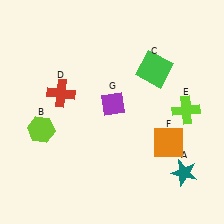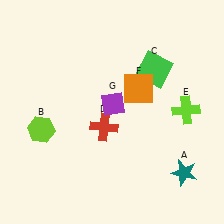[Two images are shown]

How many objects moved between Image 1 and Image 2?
2 objects moved between the two images.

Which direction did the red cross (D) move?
The red cross (D) moved right.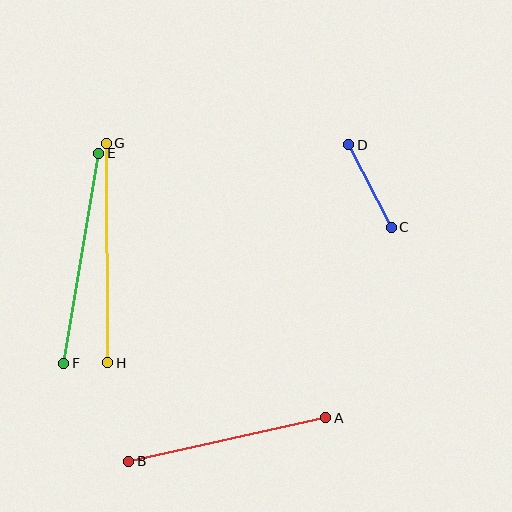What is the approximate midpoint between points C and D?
The midpoint is at approximately (370, 186) pixels.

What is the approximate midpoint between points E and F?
The midpoint is at approximately (81, 258) pixels.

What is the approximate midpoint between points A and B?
The midpoint is at approximately (227, 440) pixels.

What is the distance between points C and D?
The distance is approximately 93 pixels.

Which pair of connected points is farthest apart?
Points G and H are farthest apart.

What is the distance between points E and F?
The distance is approximately 213 pixels.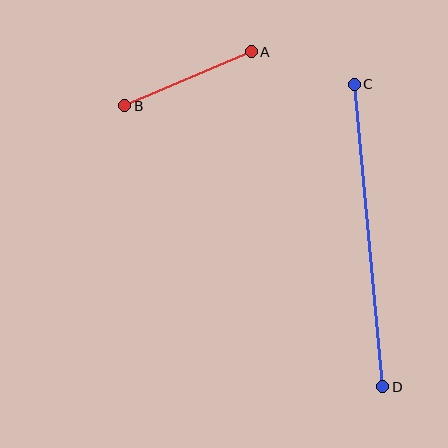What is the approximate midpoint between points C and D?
The midpoint is at approximately (369, 236) pixels.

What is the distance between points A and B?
The distance is approximately 137 pixels.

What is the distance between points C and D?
The distance is approximately 304 pixels.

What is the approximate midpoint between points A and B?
The midpoint is at approximately (188, 79) pixels.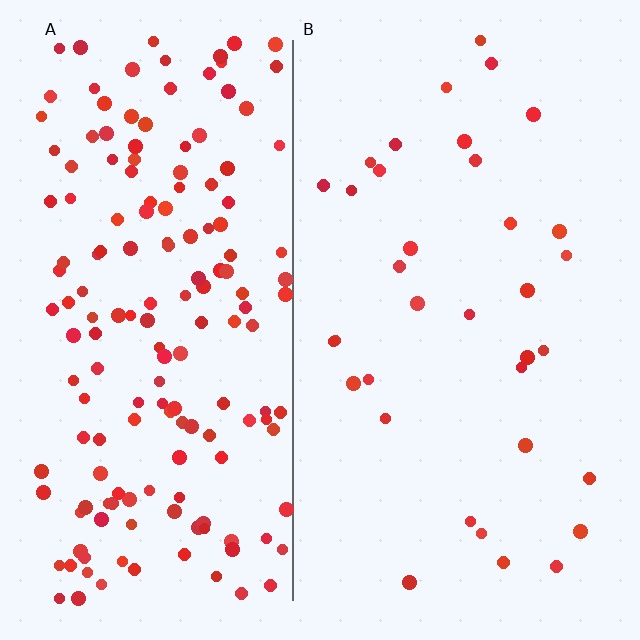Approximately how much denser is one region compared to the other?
Approximately 4.8× — region A over region B.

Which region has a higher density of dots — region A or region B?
A (the left).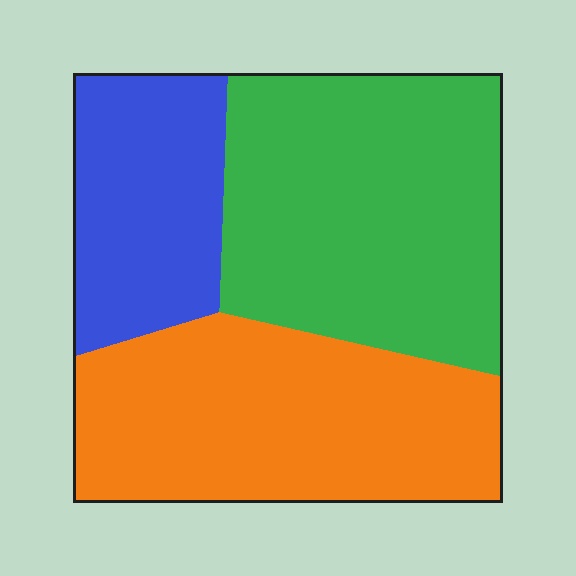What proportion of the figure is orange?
Orange takes up about three eighths (3/8) of the figure.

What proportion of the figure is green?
Green covers 41% of the figure.